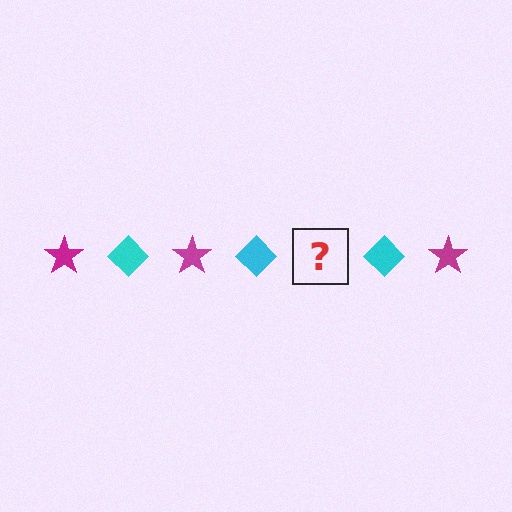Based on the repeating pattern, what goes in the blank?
The blank should be a magenta star.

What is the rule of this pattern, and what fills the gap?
The rule is that the pattern alternates between magenta star and cyan diamond. The gap should be filled with a magenta star.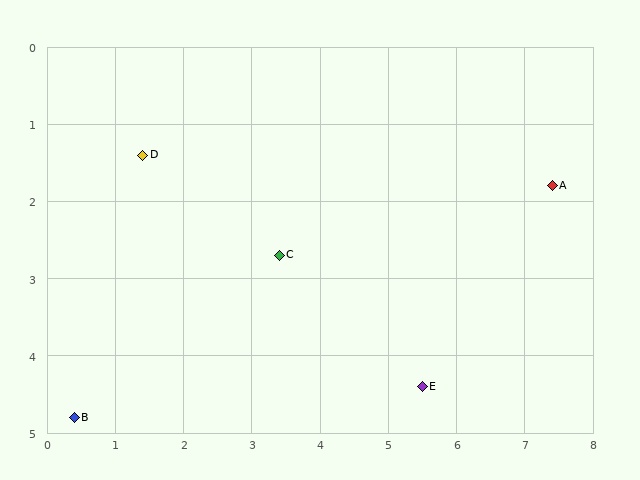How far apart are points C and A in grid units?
Points C and A are about 4.1 grid units apart.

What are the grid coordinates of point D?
Point D is at approximately (1.4, 1.4).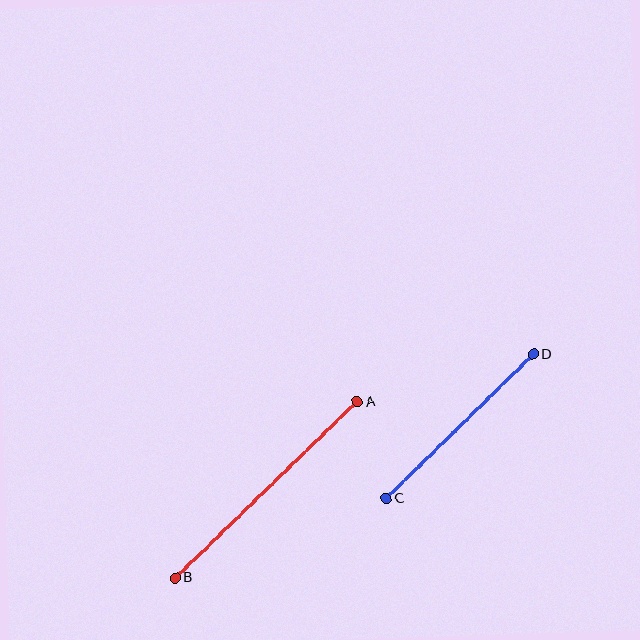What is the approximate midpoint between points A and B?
The midpoint is at approximately (266, 490) pixels.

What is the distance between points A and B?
The distance is approximately 253 pixels.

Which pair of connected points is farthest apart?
Points A and B are farthest apart.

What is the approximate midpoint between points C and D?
The midpoint is at approximately (460, 426) pixels.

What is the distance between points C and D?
The distance is approximately 206 pixels.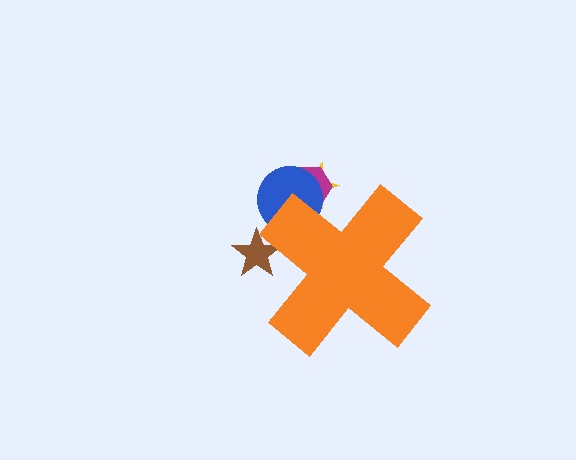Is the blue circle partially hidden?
Yes, the blue circle is partially hidden behind the orange cross.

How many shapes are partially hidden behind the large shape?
4 shapes are partially hidden.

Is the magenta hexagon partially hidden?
Yes, the magenta hexagon is partially hidden behind the orange cross.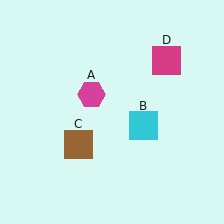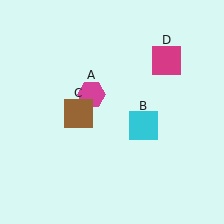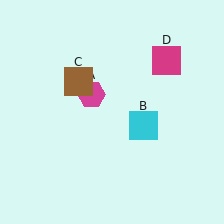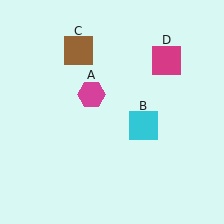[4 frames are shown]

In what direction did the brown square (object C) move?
The brown square (object C) moved up.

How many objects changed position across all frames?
1 object changed position: brown square (object C).